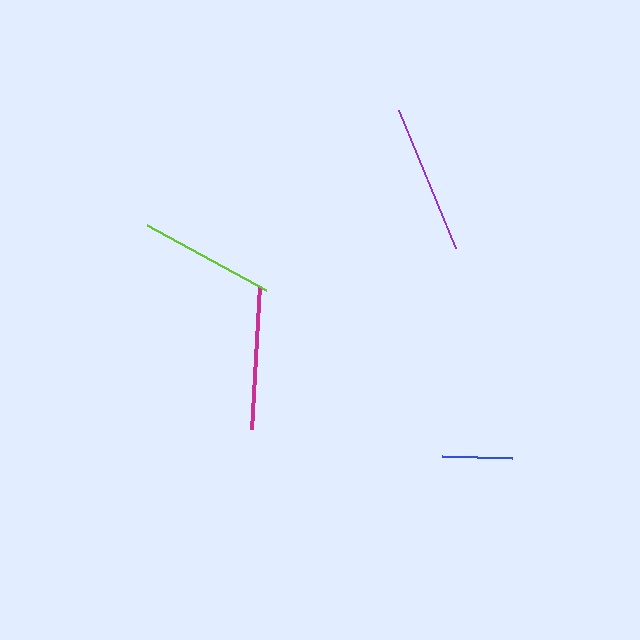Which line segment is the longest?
The purple line is the longest at approximately 149 pixels.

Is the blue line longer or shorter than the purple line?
The purple line is longer than the blue line.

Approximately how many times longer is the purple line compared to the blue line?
The purple line is approximately 2.1 times the length of the blue line.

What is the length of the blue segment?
The blue segment is approximately 70 pixels long.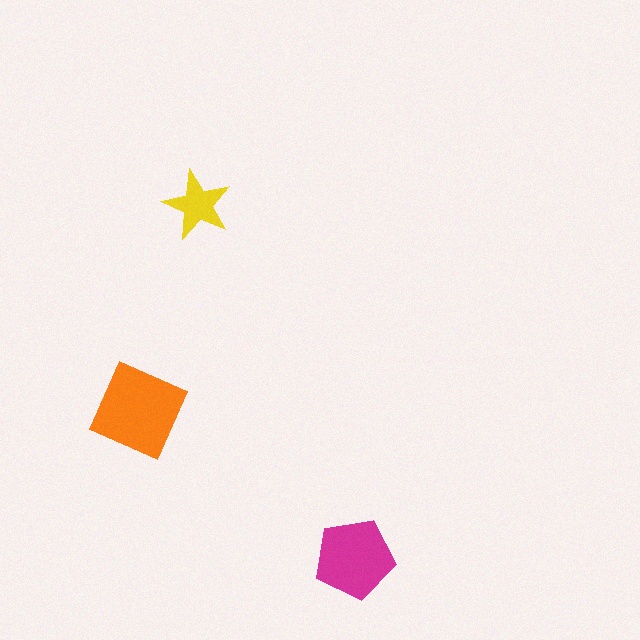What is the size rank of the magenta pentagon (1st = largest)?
2nd.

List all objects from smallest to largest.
The yellow star, the magenta pentagon, the orange square.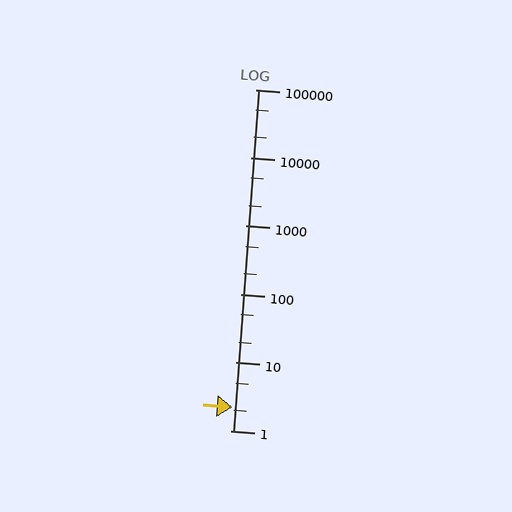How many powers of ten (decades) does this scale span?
The scale spans 5 decades, from 1 to 100000.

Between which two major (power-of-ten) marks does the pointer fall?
The pointer is between 1 and 10.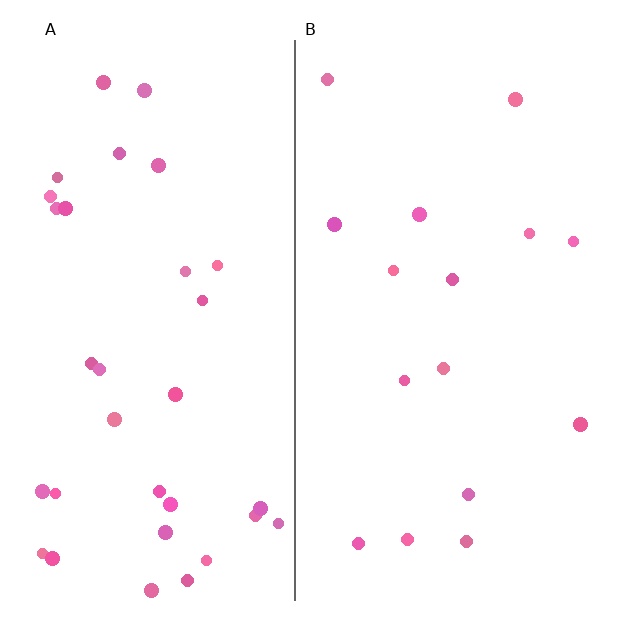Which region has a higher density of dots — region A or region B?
A (the left).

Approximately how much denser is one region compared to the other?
Approximately 2.2× — region A over region B.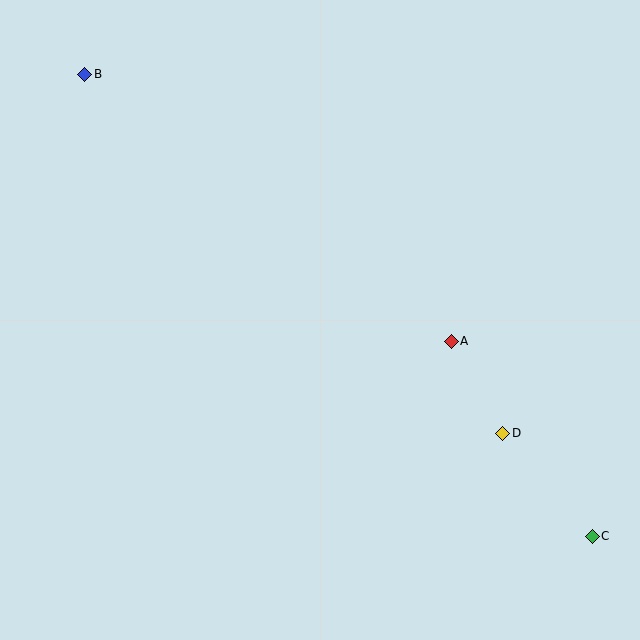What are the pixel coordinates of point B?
Point B is at (85, 74).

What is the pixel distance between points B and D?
The distance between B and D is 551 pixels.